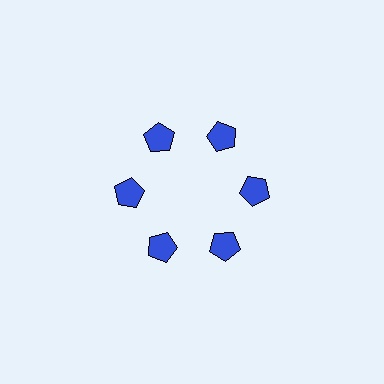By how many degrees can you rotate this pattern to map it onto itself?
The pattern maps onto itself every 60 degrees of rotation.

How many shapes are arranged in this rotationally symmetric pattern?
There are 6 shapes, arranged in 6 groups of 1.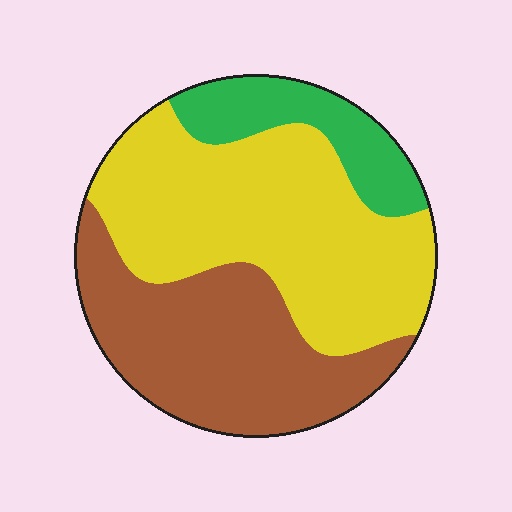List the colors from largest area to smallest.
From largest to smallest: yellow, brown, green.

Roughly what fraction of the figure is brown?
Brown takes up about three eighths (3/8) of the figure.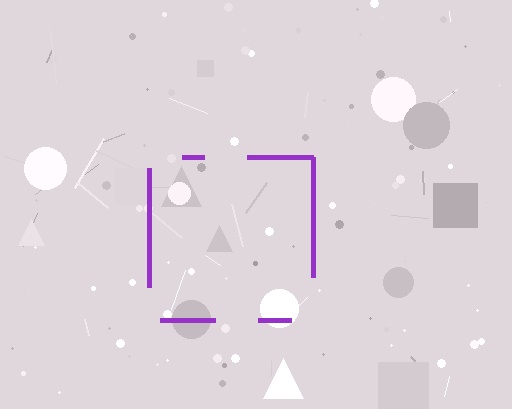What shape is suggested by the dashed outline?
The dashed outline suggests a square.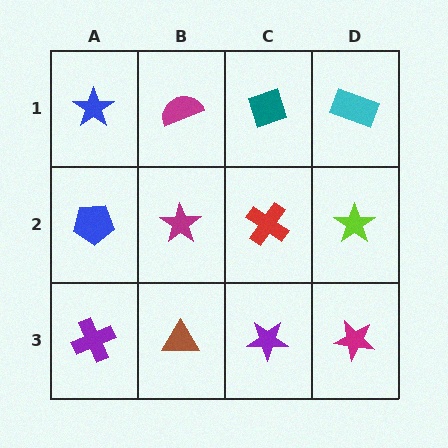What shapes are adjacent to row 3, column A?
A blue pentagon (row 2, column A), a brown triangle (row 3, column B).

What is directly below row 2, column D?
A magenta star.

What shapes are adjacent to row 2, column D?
A cyan rectangle (row 1, column D), a magenta star (row 3, column D), a red cross (row 2, column C).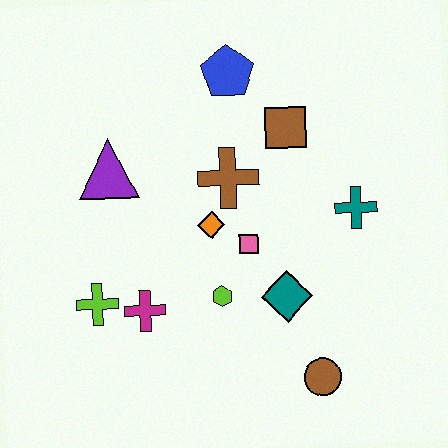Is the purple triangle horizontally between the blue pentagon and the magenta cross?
No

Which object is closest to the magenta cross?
The lime cross is closest to the magenta cross.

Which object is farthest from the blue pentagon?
The brown circle is farthest from the blue pentagon.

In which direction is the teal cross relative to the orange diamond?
The teal cross is to the right of the orange diamond.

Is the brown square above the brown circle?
Yes